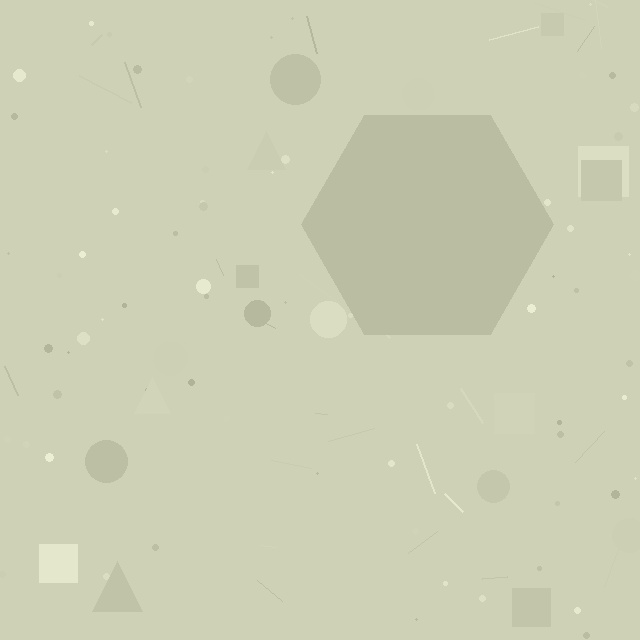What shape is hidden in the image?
A hexagon is hidden in the image.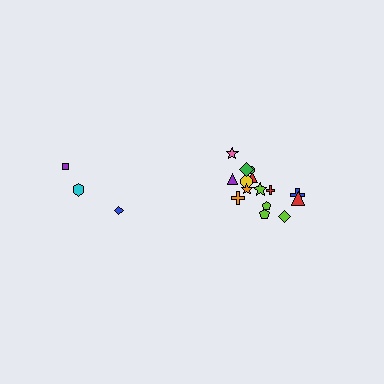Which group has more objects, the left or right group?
The right group.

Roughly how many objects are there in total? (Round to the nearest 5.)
Roughly 20 objects in total.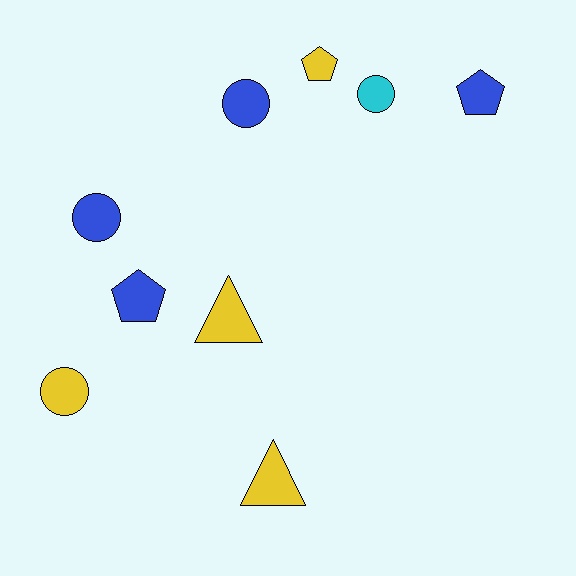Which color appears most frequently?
Yellow, with 4 objects.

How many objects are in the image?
There are 9 objects.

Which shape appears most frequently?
Circle, with 4 objects.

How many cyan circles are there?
There is 1 cyan circle.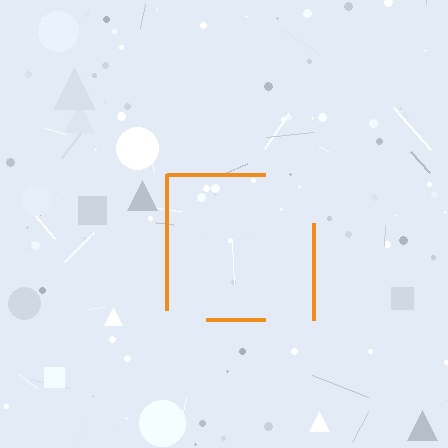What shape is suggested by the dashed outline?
The dashed outline suggests a square.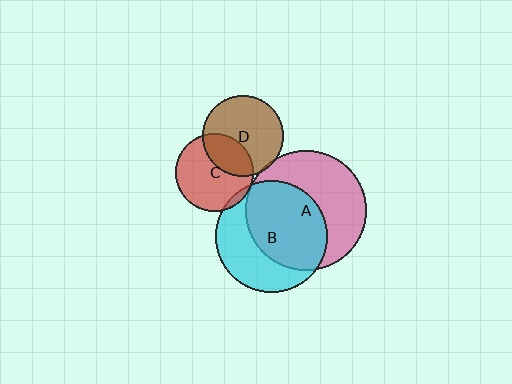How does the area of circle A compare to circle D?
Approximately 2.2 times.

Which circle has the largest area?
Circle A (pink).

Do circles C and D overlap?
Yes.